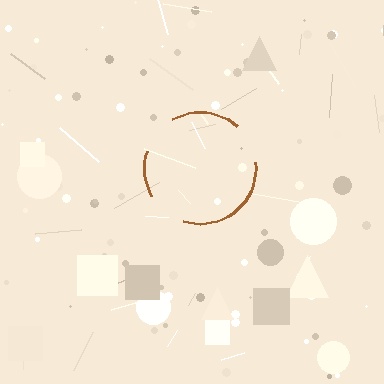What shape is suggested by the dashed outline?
The dashed outline suggests a circle.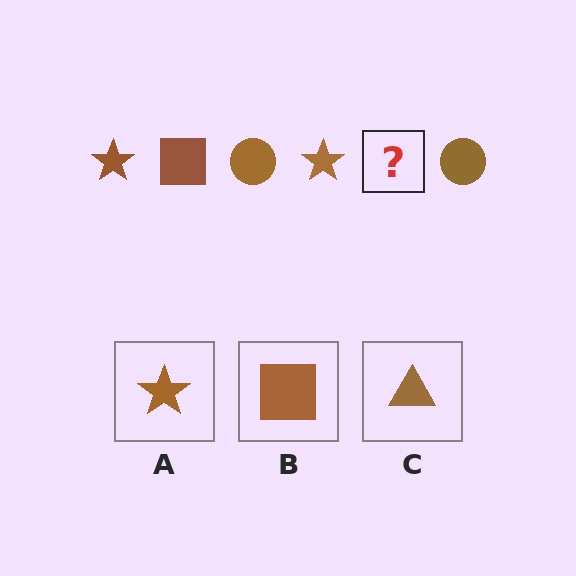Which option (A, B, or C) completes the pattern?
B.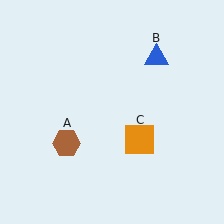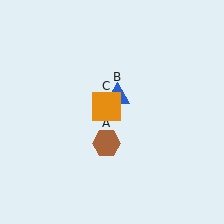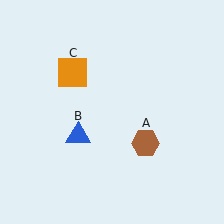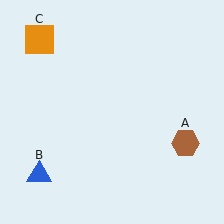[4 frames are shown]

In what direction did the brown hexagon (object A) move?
The brown hexagon (object A) moved right.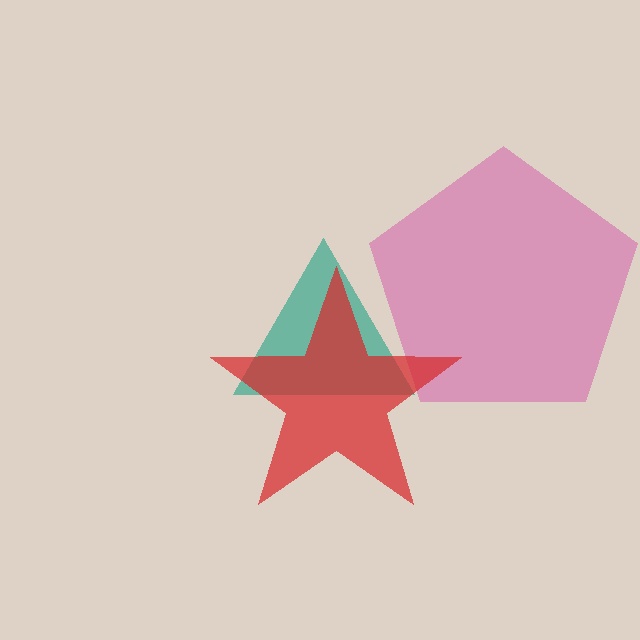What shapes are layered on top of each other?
The layered shapes are: a teal triangle, a magenta pentagon, a red star.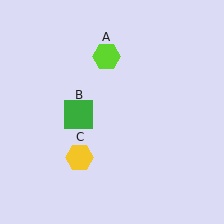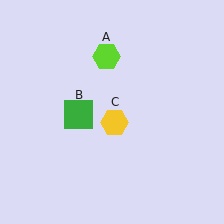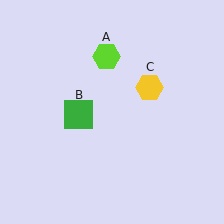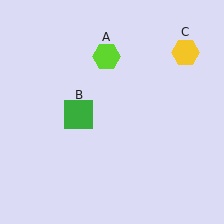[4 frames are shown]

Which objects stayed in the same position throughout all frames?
Lime hexagon (object A) and green square (object B) remained stationary.